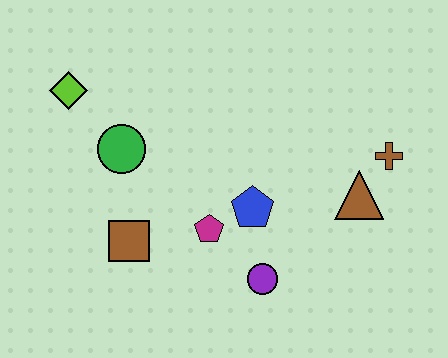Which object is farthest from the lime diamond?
The brown cross is farthest from the lime diamond.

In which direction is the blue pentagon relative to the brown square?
The blue pentagon is to the right of the brown square.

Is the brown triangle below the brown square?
No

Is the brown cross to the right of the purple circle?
Yes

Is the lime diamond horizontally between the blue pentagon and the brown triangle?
No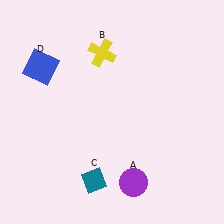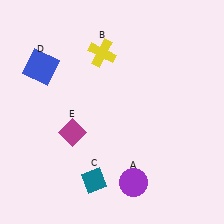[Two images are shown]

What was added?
A magenta diamond (E) was added in Image 2.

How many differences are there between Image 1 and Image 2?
There is 1 difference between the two images.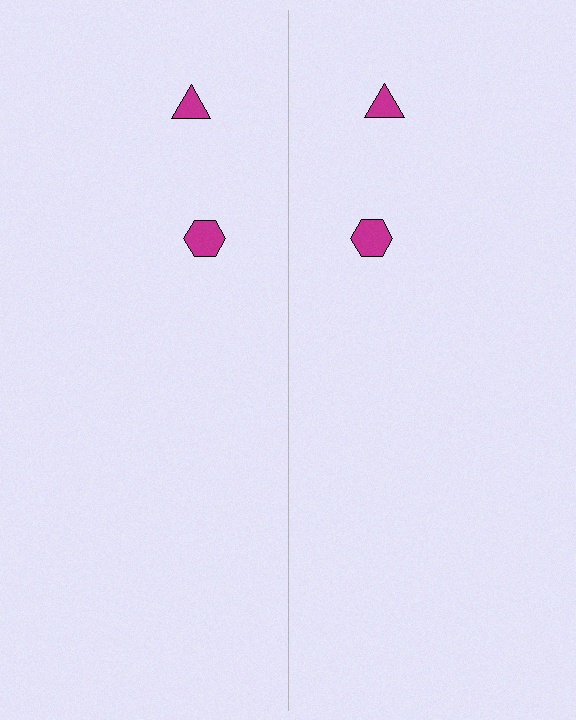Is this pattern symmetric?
Yes, this pattern has bilateral (reflection) symmetry.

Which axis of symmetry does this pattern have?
The pattern has a vertical axis of symmetry running through the center of the image.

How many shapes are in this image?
There are 4 shapes in this image.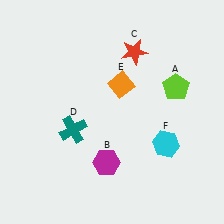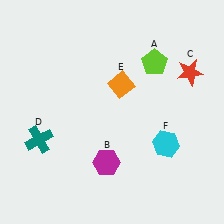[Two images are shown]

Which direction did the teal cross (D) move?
The teal cross (D) moved left.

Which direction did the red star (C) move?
The red star (C) moved right.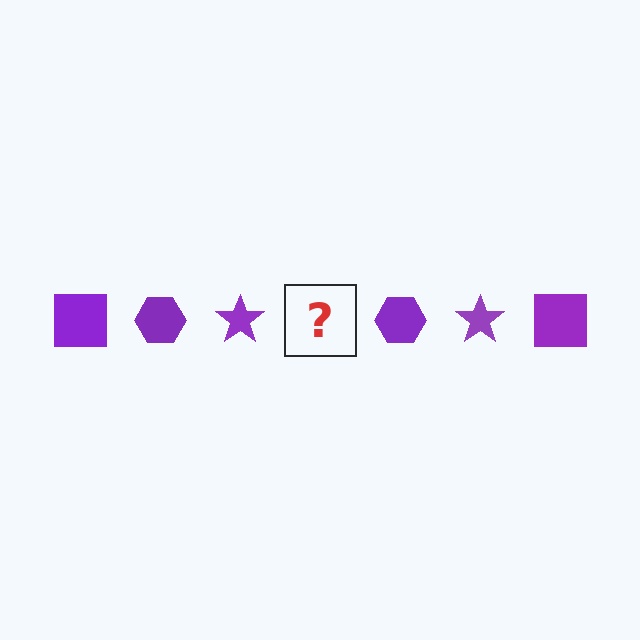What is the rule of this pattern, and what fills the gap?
The rule is that the pattern cycles through square, hexagon, star shapes in purple. The gap should be filled with a purple square.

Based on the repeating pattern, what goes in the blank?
The blank should be a purple square.